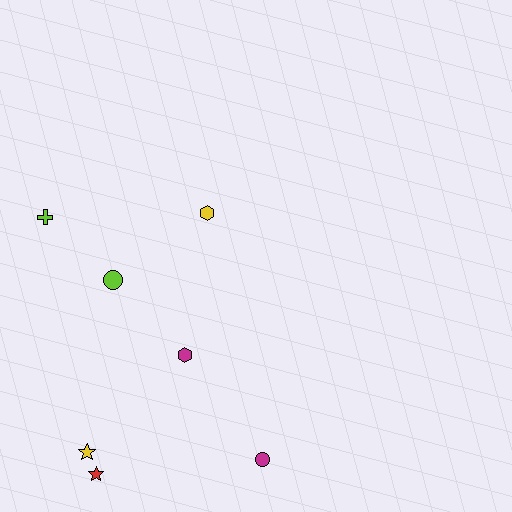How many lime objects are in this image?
There are 2 lime objects.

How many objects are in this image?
There are 7 objects.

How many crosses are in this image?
There is 1 cross.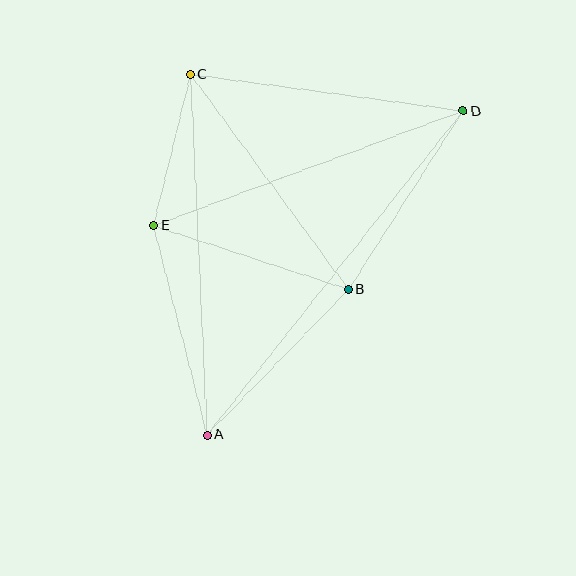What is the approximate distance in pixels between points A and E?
The distance between A and E is approximately 216 pixels.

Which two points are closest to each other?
Points C and E are closest to each other.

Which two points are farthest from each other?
Points A and D are farthest from each other.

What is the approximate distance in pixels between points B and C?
The distance between B and C is approximately 267 pixels.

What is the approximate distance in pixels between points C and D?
The distance between C and D is approximately 275 pixels.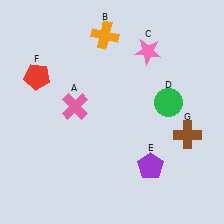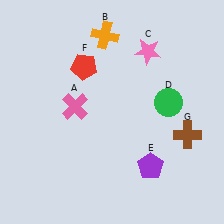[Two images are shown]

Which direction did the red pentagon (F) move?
The red pentagon (F) moved right.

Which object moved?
The red pentagon (F) moved right.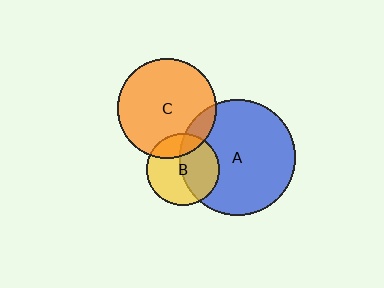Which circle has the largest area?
Circle A (blue).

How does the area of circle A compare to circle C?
Approximately 1.3 times.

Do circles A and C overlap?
Yes.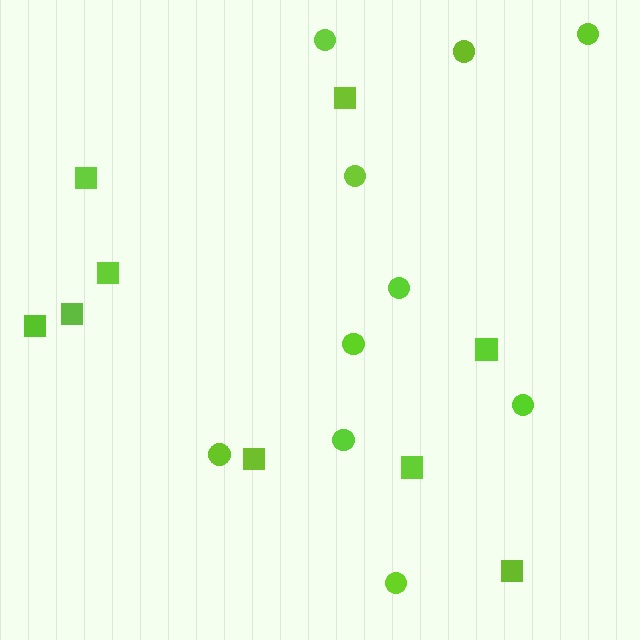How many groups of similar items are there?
There are 2 groups: one group of squares (9) and one group of circles (10).